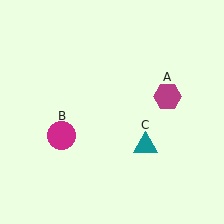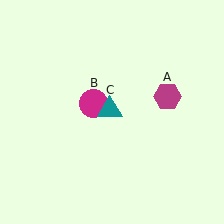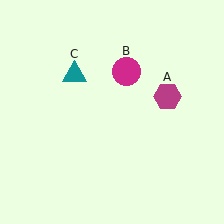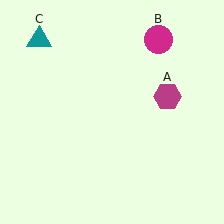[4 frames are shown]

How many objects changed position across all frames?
2 objects changed position: magenta circle (object B), teal triangle (object C).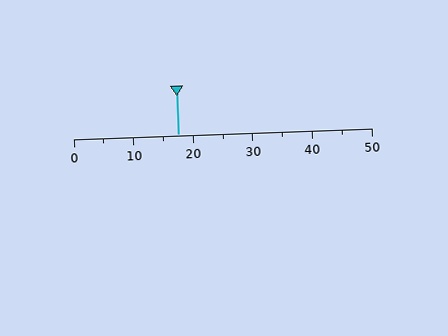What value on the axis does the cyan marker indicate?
The marker indicates approximately 17.5.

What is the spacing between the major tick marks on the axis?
The major ticks are spaced 10 apart.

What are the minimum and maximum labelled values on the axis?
The axis runs from 0 to 50.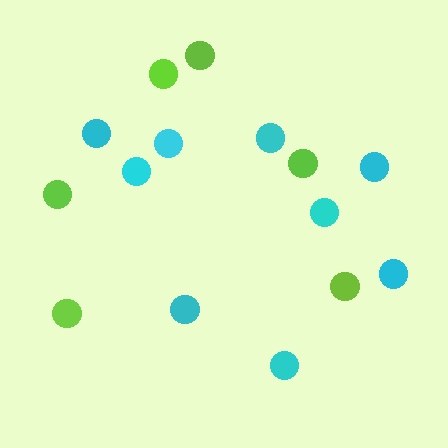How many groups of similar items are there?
There are 2 groups: one group of lime circles (6) and one group of cyan circles (9).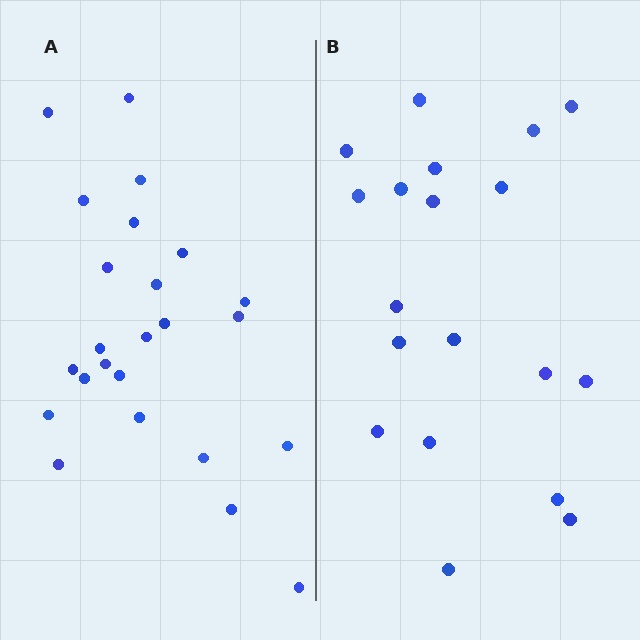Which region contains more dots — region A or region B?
Region A (the left region) has more dots.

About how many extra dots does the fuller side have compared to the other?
Region A has about 5 more dots than region B.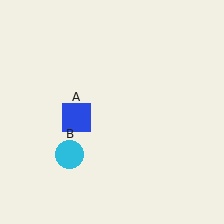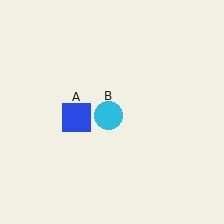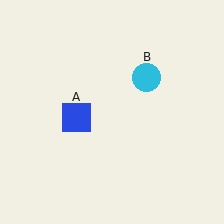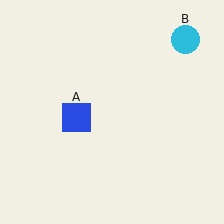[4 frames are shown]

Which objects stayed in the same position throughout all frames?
Blue square (object A) remained stationary.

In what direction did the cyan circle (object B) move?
The cyan circle (object B) moved up and to the right.